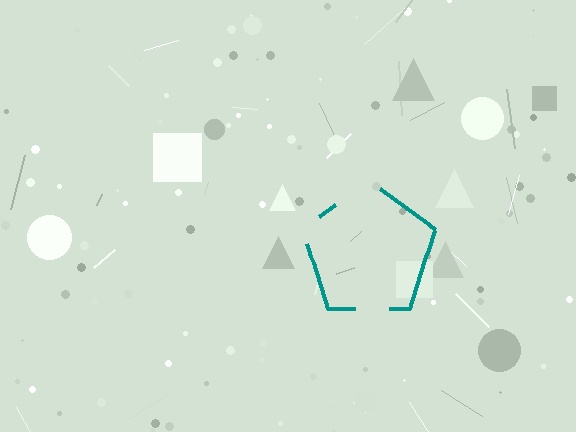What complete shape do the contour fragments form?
The contour fragments form a pentagon.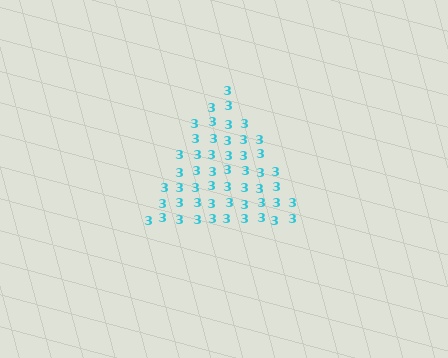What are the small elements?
The small elements are digit 3's.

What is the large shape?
The large shape is a triangle.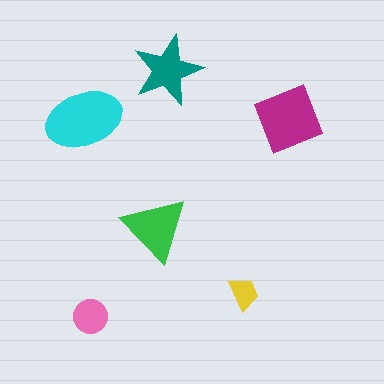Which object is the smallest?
The yellow trapezoid.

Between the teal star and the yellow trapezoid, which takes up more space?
The teal star.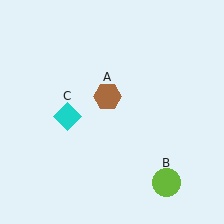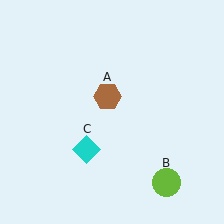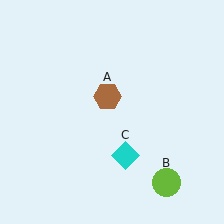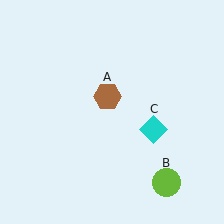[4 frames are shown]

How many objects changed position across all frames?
1 object changed position: cyan diamond (object C).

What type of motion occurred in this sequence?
The cyan diamond (object C) rotated counterclockwise around the center of the scene.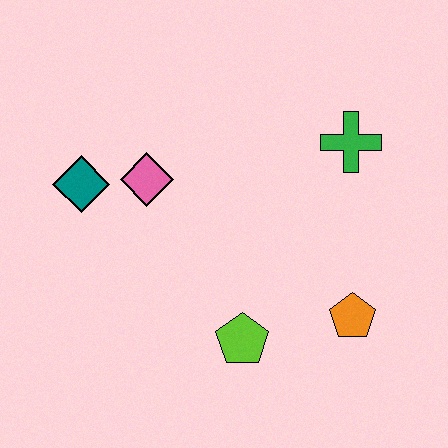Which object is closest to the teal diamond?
The pink diamond is closest to the teal diamond.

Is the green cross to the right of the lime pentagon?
Yes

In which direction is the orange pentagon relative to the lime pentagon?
The orange pentagon is to the right of the lime pentagon.